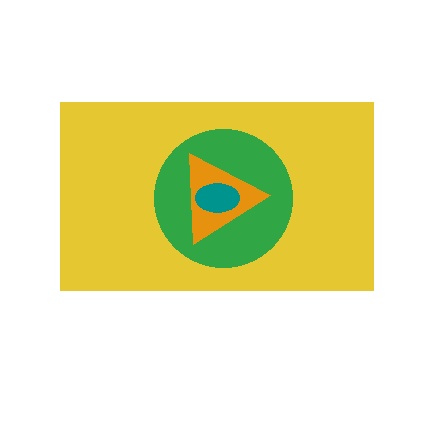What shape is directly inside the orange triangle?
The teal ellipse.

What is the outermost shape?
The yellow rectangle.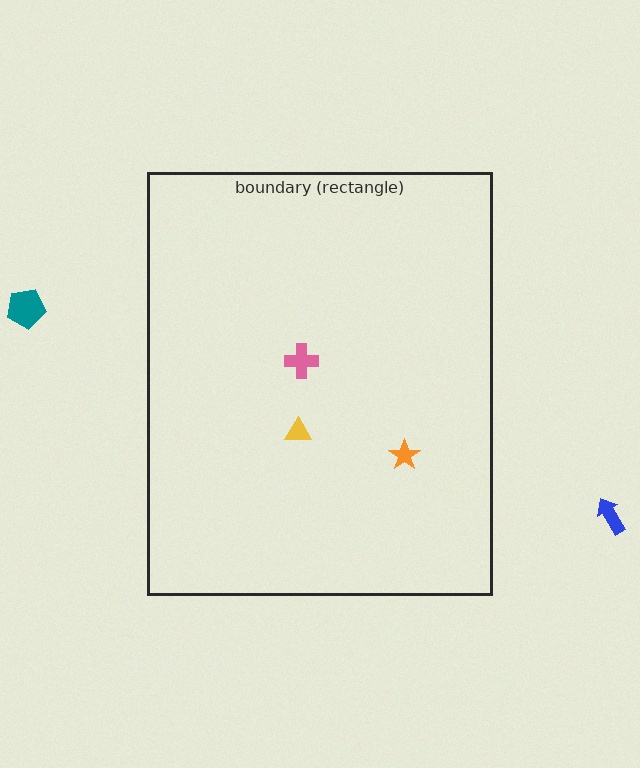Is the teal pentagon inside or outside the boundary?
Outside.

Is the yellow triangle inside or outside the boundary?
Inside.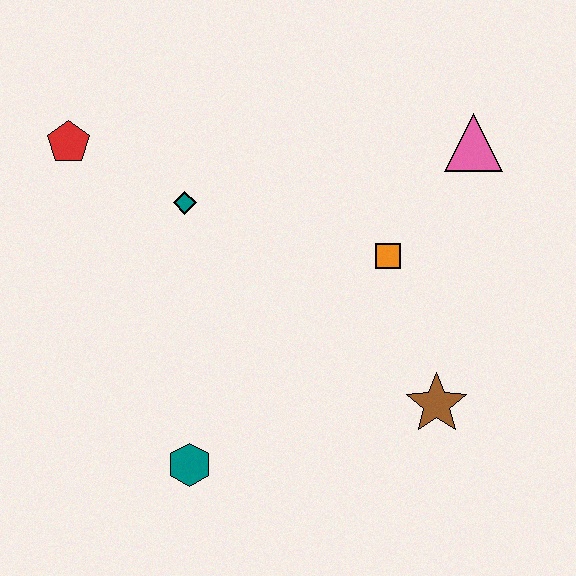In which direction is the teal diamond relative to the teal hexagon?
The teal diamond is above the teal hexagon.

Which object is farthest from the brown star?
The red pentagon is farthest from the brown star.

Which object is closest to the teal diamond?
The red pentagon is closest to the teal diamond.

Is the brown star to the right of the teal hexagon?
Yes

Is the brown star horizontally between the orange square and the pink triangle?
Yes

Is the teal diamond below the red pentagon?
Yes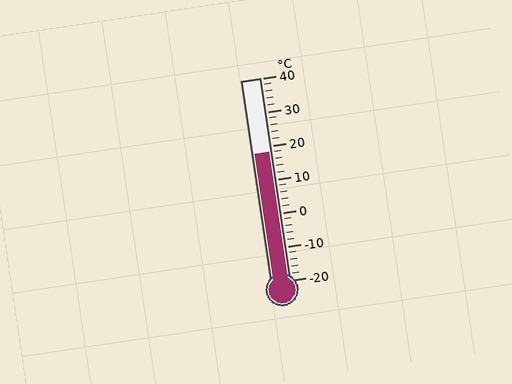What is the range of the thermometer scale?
The thermometer scale ranges from -20°C to 40°C.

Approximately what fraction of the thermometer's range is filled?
The thermometer is filled to approximately 65% of its range.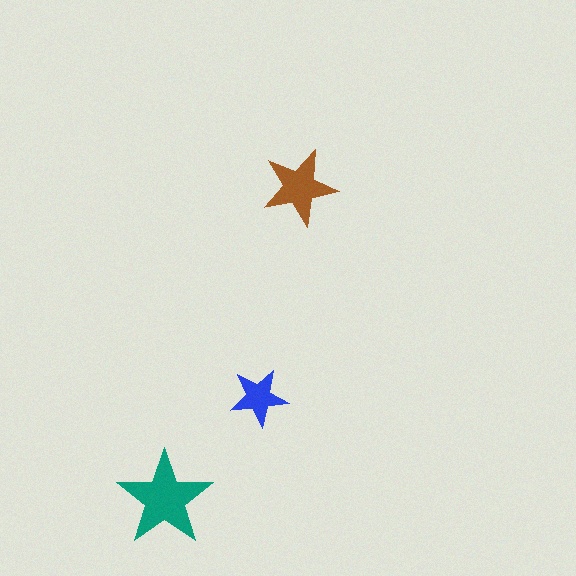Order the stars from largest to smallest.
the teal one, the brown one, the blue one.